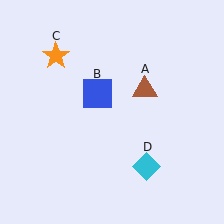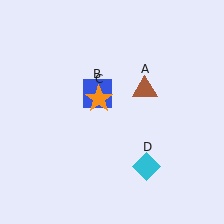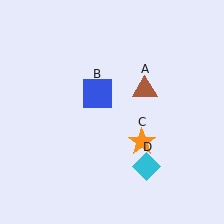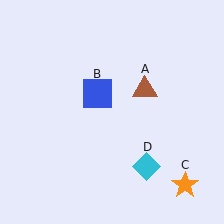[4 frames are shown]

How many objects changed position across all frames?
1 object changed position: orange star (object C).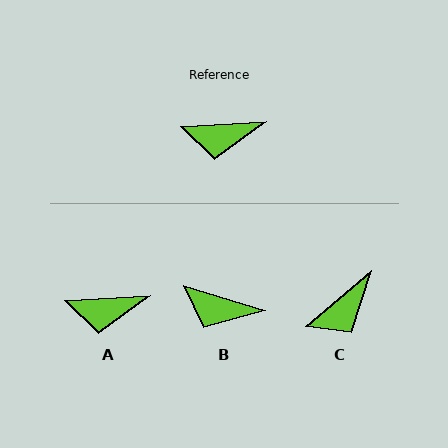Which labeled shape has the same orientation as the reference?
A.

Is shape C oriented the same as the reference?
No, it is off by about 37 degrees.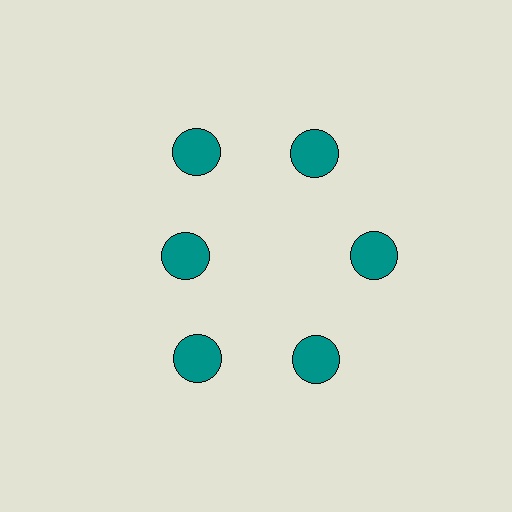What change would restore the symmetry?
The symmetry would be restored by moving it outward, back onto the ring so that all 6 circles sit at equal angles and equal distance from the center.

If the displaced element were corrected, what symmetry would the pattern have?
It would have 6-fold rotational symmetry — the pattern would map onto itself every 60 degrees.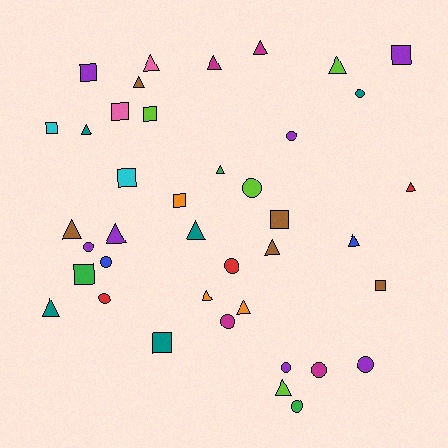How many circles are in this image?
There are 12 circles.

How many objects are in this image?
There are 40 objects.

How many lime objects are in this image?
There are 4 lime objects.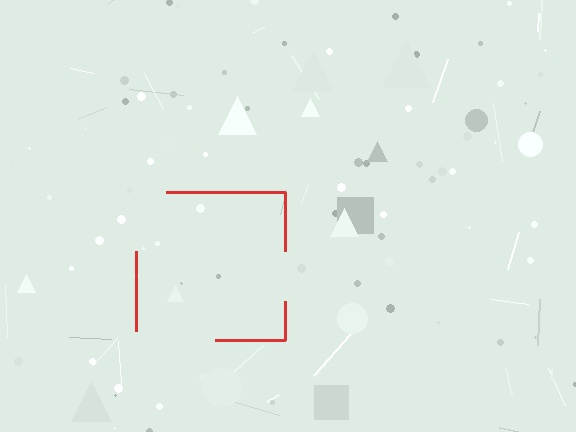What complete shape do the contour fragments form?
The contour fragments form a square.